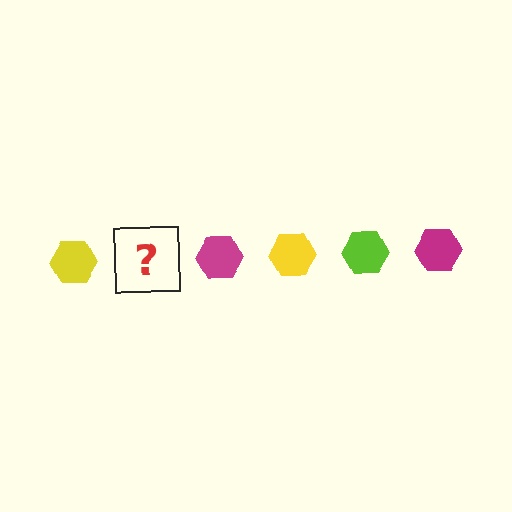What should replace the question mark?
The question mark should be replaced with a lime hexagon.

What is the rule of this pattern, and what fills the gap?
The rule is that the pattern cycles through yellow, lime, magenta hexagons. The gap should be filled with a lime hexagon.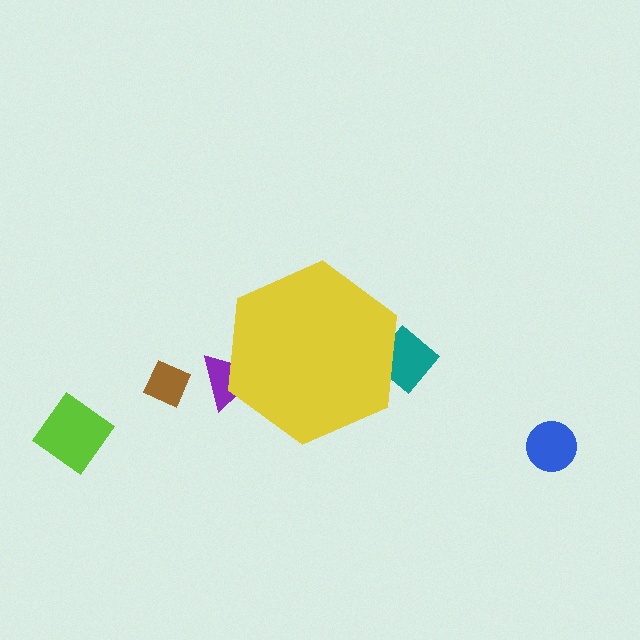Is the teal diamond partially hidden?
Yes, the teal diamond is partially hidden behind the yellow hexagon.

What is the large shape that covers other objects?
A yellow hexagon.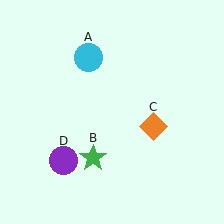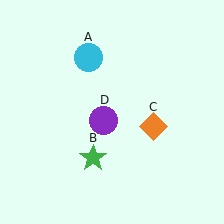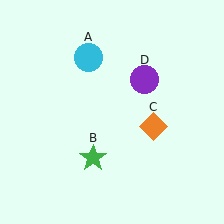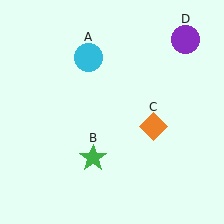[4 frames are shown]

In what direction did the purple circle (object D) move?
The purple circle (object D) moved up and to the right.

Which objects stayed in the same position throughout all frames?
Cyan circle (object A) and green star (object B) and orange diamond (object C) remained stationary.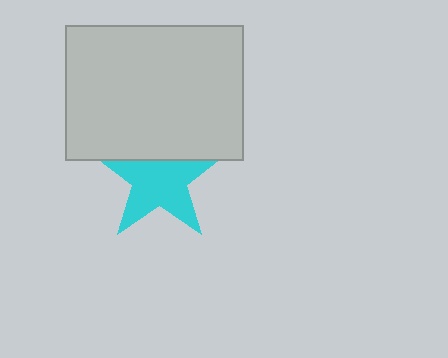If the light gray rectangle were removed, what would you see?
You would see the complete cyan star.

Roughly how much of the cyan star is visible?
Most of it is visible (roughly 69%).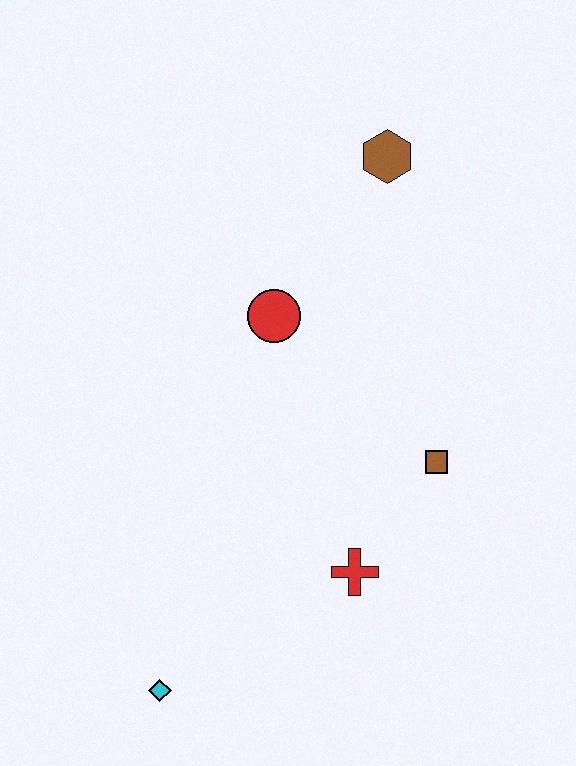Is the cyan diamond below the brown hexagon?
Yes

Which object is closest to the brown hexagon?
The red circle is closest to the brown hexagon.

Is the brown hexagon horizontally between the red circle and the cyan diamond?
No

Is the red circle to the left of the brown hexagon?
Yes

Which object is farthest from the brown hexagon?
The cyan diamond is farthest from the brown hexagon.